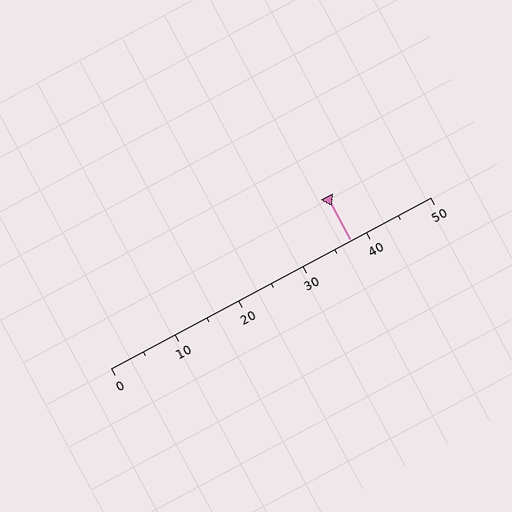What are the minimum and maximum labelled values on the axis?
The axis runs from 0 to 50.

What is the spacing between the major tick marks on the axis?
The major ticks are spaced 10 apart.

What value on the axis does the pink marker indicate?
The marker indicates approximately 37.5.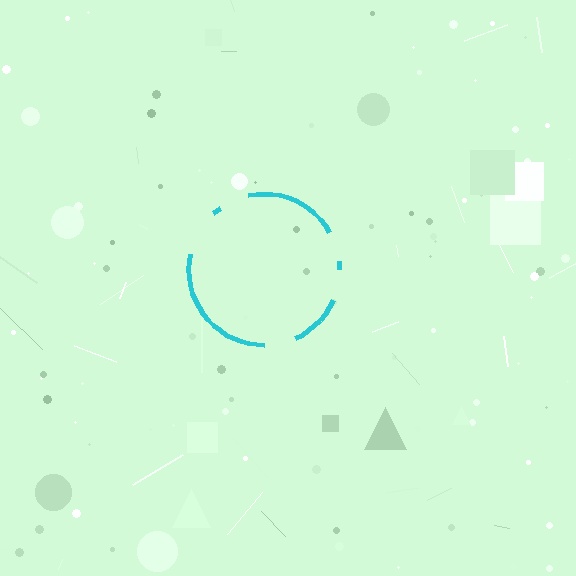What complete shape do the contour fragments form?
The contour fragments form a circle.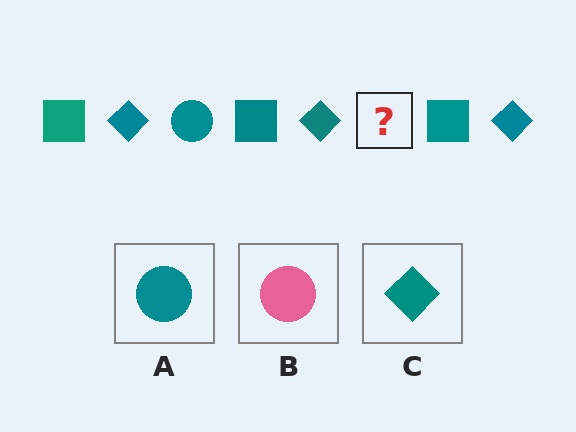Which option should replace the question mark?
Option A.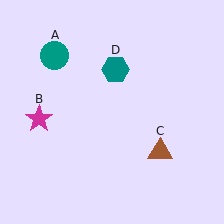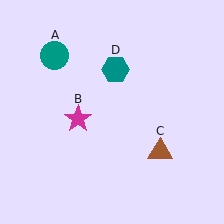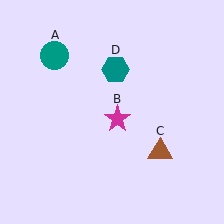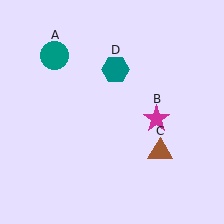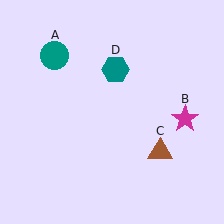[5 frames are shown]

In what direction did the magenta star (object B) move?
The magenta star (object B) moved right.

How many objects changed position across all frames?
1 object changed position: magenta star (object B).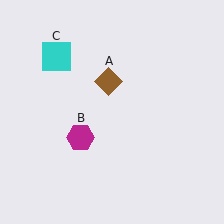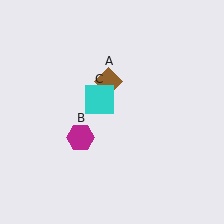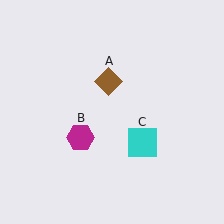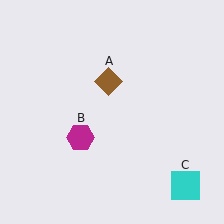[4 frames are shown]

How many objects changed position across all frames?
1 object changed position: cyan square (object C).